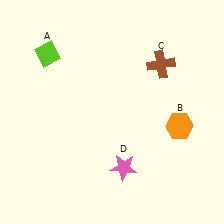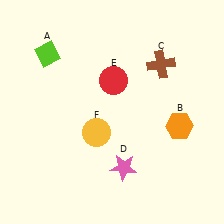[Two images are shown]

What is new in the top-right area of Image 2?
A red circle (E) was added in the top-right area of Image 2.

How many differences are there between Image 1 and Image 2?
There are 2 differences between the two images.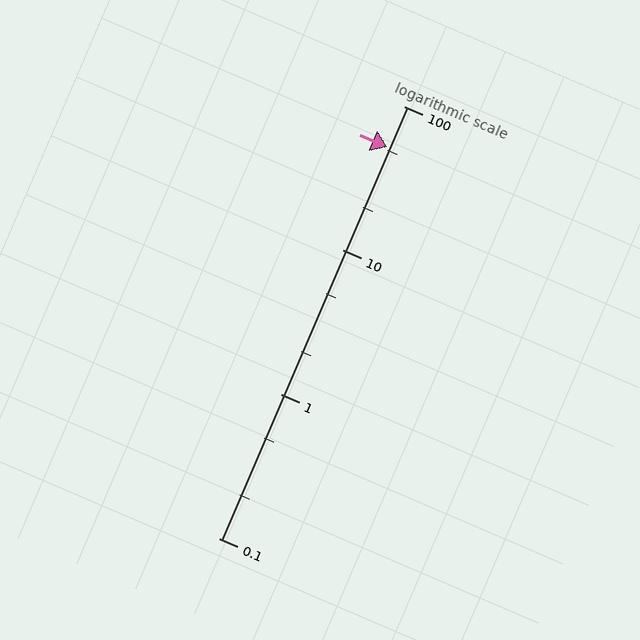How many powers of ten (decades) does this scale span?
The scale spans 3 decades, from 0.1 to 100.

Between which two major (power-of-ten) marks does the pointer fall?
The pointer is between 10 and 100.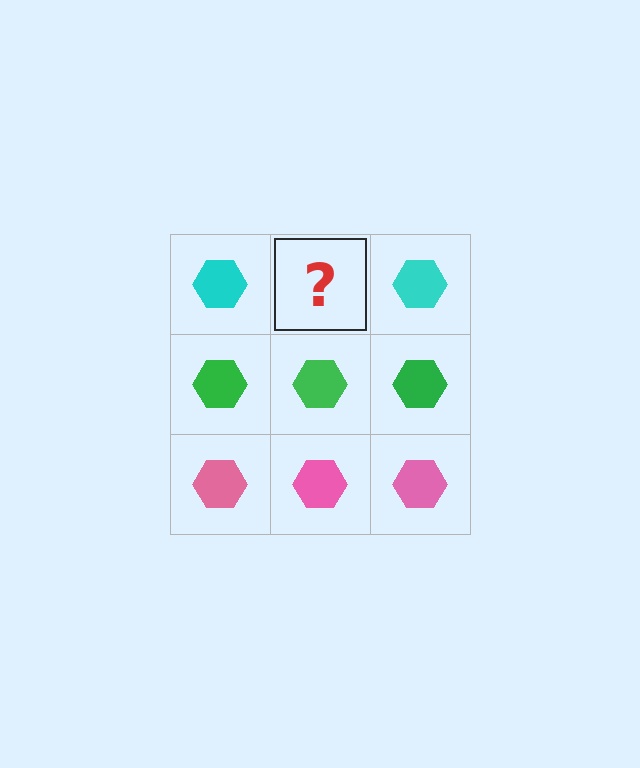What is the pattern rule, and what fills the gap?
The rule is that each row has a consistent color. The gap should be filled with a cyan hexagon.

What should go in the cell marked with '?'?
The missing cell should contain a cyan hexagon.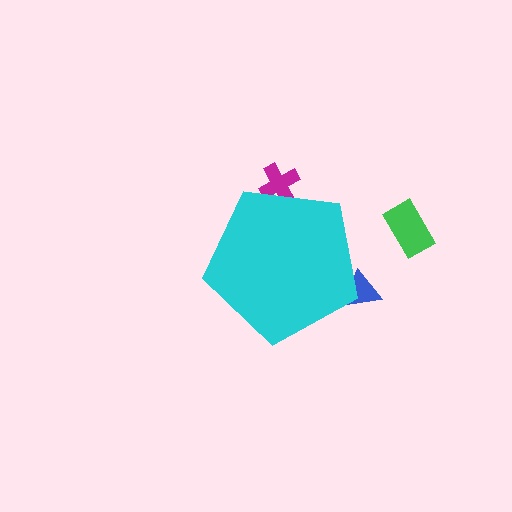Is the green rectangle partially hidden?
No, the green rectangle is fully visible.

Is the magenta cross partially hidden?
Yes, the magenta cross is partially hidden behind the cyan pentagon.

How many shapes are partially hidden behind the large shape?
2 shapes are partially hidden.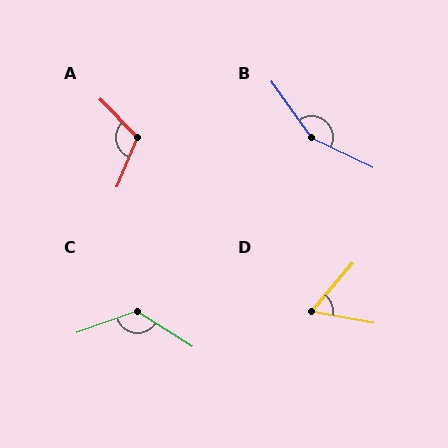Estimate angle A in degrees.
Approximately 113 degrees.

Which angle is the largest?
B, at approximately 151 degrees.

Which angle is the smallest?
D, at approximately 60 degrees.